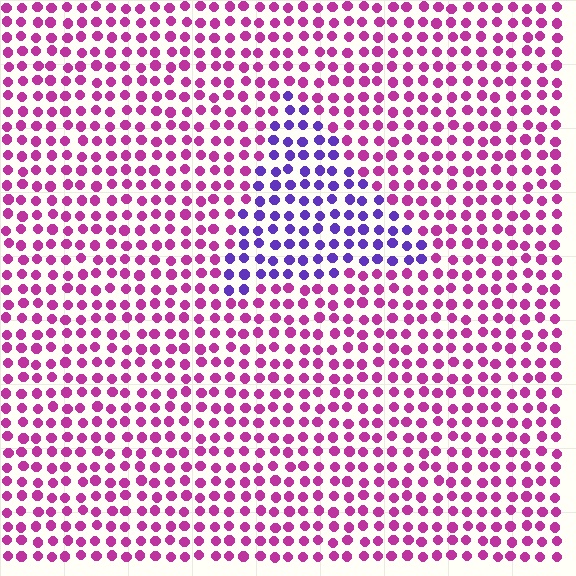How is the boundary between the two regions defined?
The boundary is defined purely by a slight shift in hue (about 53 degrees). Spacing, size, and orientation are identical on both sides.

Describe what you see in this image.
The image is filled with small magenta elements in a uniform arrangement. A triangle-shaped region is visible where the elements are tinted to a slightly different hue, forming a subtle color boundary.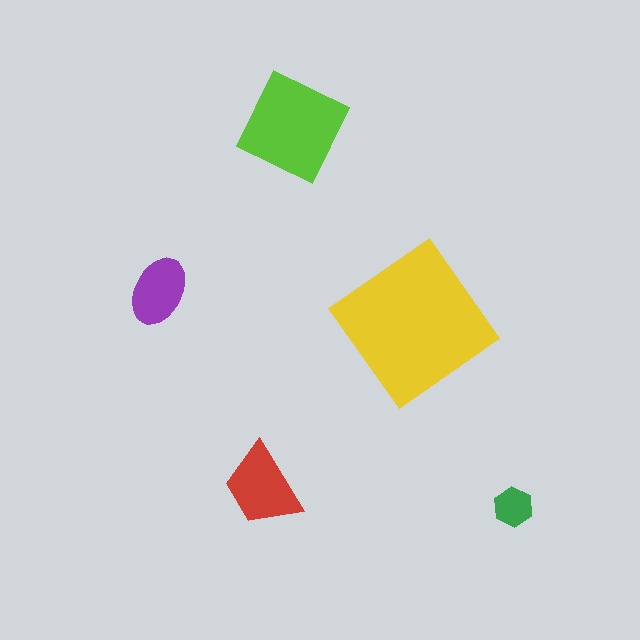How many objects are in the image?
There are 5 objects in the image.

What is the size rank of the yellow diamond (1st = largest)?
1st.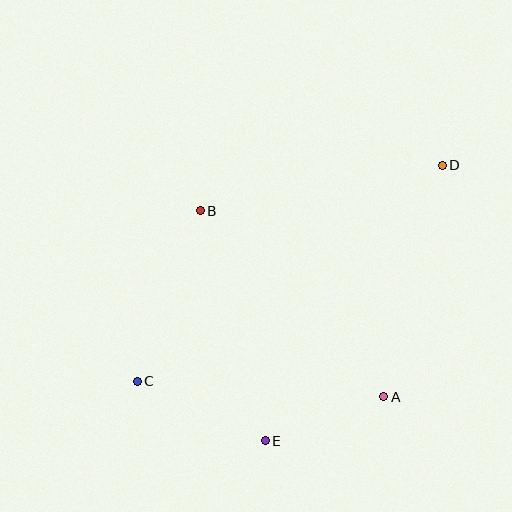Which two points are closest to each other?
Points A and E are closest to each other.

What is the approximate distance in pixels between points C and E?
The distance between C and E is approximately 141 pixels.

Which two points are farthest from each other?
Points C and D are farthest from each other.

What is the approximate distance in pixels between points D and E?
The distance between D and E is approximately 327 pixels.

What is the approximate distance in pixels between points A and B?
The distance between A and B is approximately 261 pixels.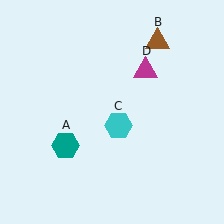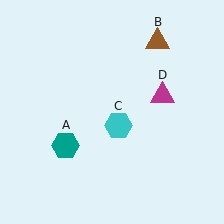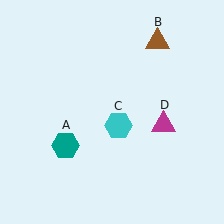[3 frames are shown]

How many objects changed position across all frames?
1 object changed position: magenta triangle (object D).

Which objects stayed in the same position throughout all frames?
Teal hexagon (object A) and brown triangle (object B) and cyan hexagon (object C) remained stationary.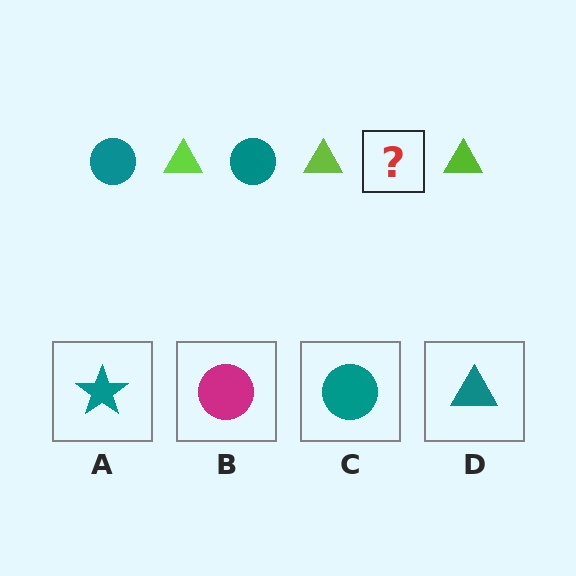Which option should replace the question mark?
Option C.